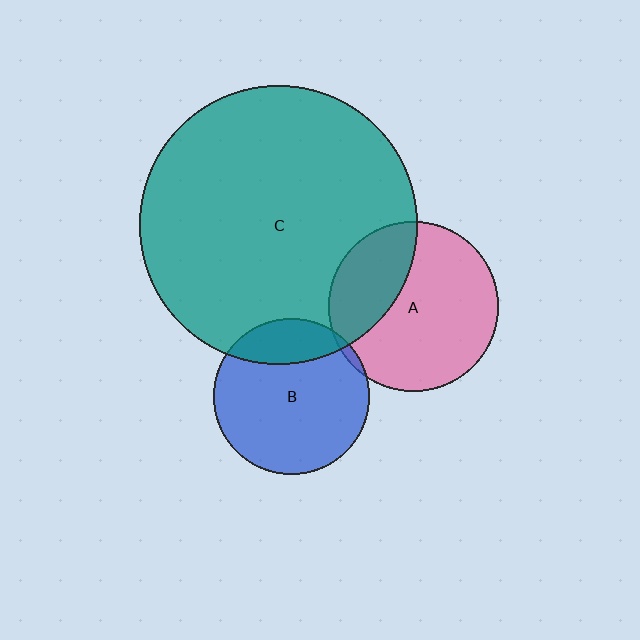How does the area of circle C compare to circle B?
Approximately 3.2 times.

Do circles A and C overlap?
Yes.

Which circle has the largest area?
Circle C (teal).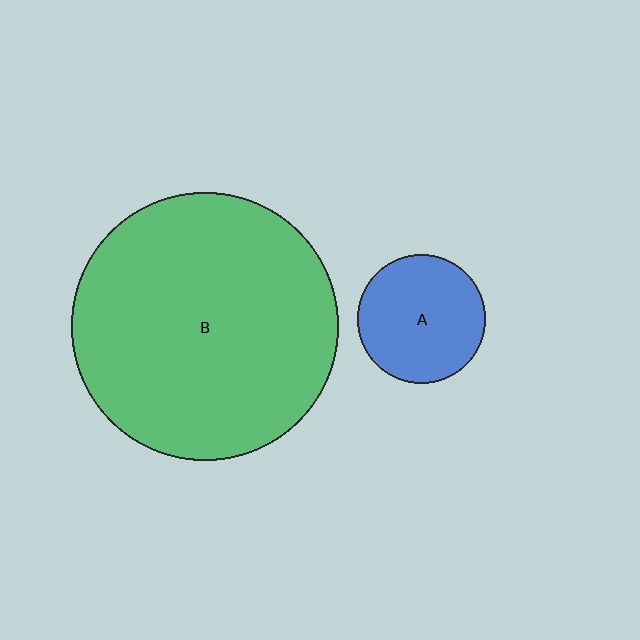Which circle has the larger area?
Circle B (green).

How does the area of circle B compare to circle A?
Approximately 4.3 times.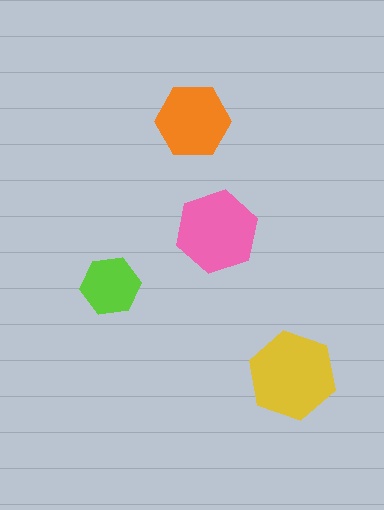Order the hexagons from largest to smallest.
the yellow one, the pink one, the orange one, the lime one.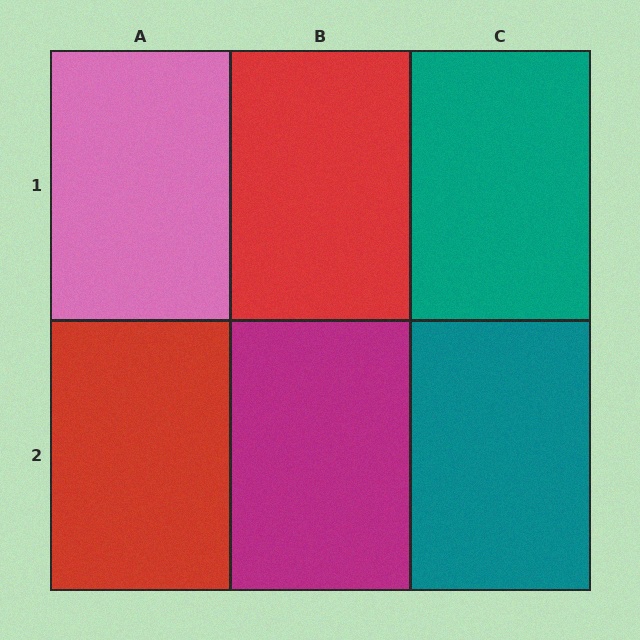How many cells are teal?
2 cells are teal.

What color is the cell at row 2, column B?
Magenta.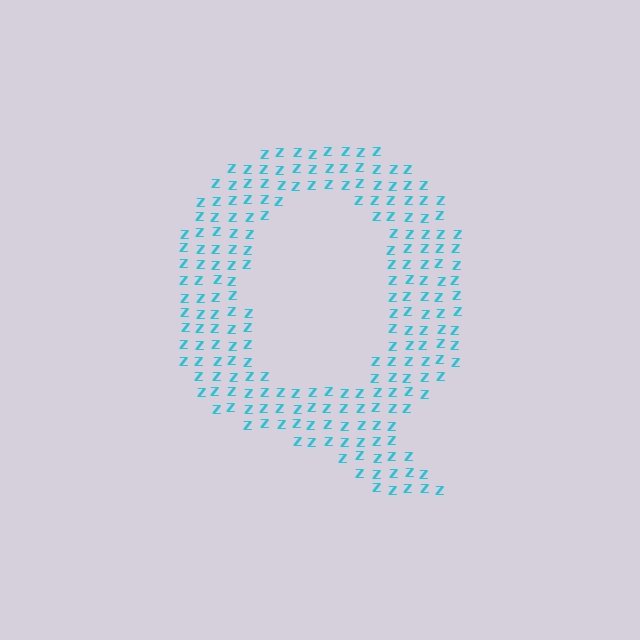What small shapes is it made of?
It is made of small letter Z's.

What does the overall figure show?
The overall figure shows the letter Q.